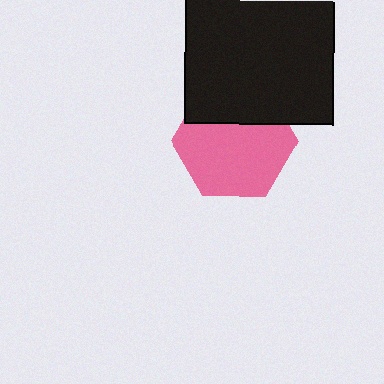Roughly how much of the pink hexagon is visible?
Most of it is visible (roughly 69%).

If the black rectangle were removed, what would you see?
You would see the complete pink hexagon.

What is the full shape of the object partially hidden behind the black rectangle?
The partially hidden object is a pink hexagon.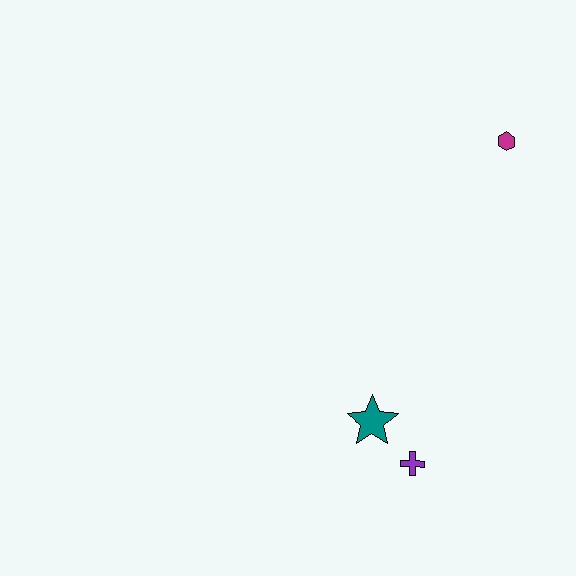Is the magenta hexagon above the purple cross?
Yes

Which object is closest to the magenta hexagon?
The teal star is closest to the magenta hexagon.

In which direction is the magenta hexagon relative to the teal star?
The magenta hexagon is above the teal star.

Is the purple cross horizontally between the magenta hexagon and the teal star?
Yes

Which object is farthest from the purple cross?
The magenta hexagon is farthest from the purple cross.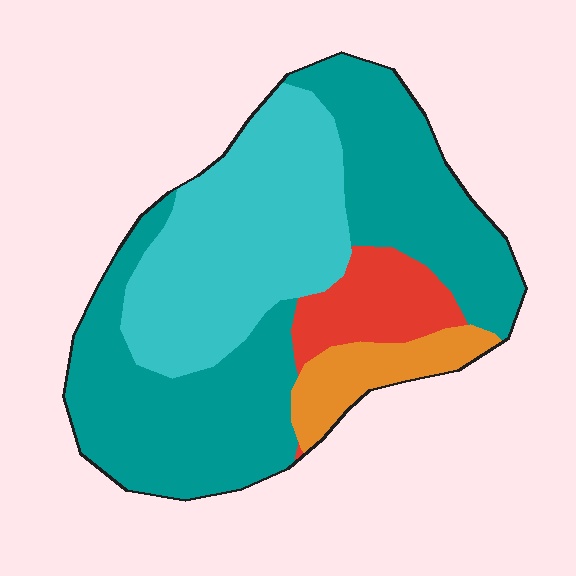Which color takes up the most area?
Teal, at roughly 50%.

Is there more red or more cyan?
Cyan.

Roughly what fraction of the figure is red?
Red covers around 10% of the figure.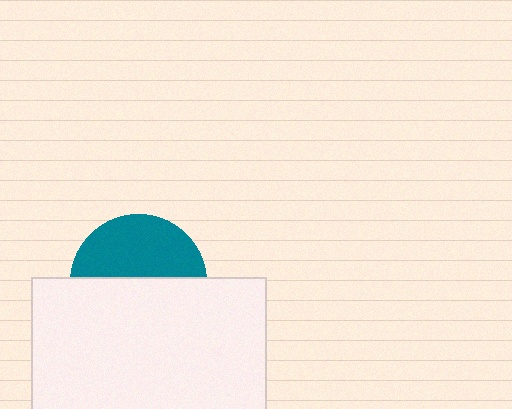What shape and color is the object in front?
The object in front is a white rectangle.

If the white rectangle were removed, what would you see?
You would see the complete teal circle.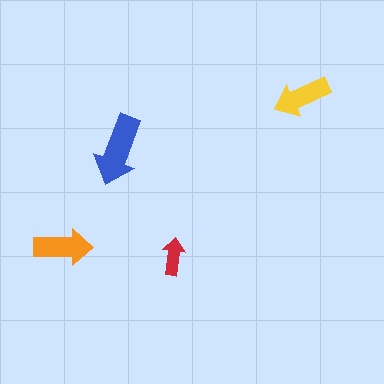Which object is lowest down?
The red arrow is bottommost.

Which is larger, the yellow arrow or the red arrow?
The yellow one.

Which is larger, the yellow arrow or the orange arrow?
The orange one.